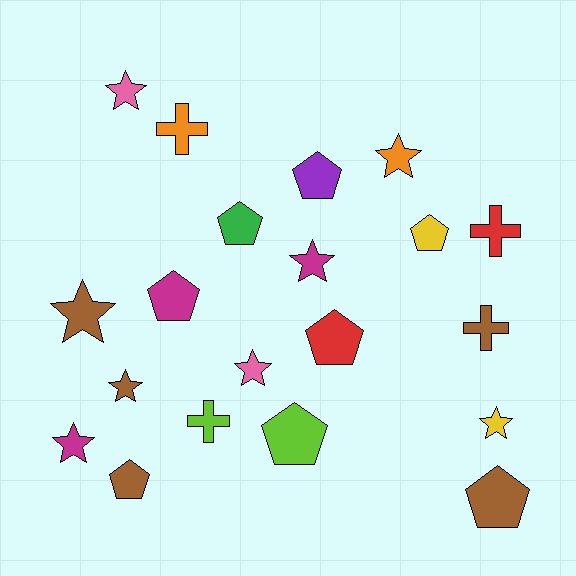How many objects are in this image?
There are 20 objects.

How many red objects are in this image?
There are 2 red objects.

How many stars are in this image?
There are 8 stars.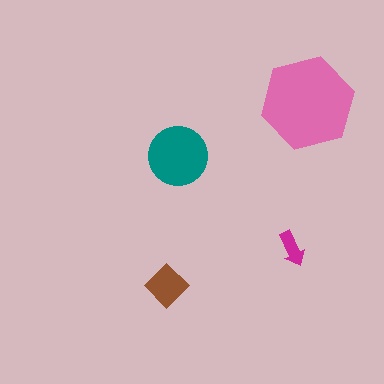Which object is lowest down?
The brown diamond is bottommost.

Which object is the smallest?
The magenta arrow.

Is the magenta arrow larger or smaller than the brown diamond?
Smaller.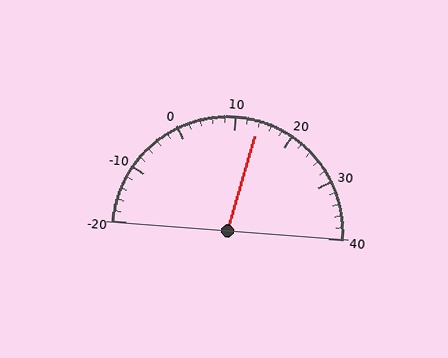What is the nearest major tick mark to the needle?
The nearest major tick mark is 10.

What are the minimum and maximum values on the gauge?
The gauge ranges from -20 to 40.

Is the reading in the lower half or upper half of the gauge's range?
The reading is in the upper half of the range (-20 to 40).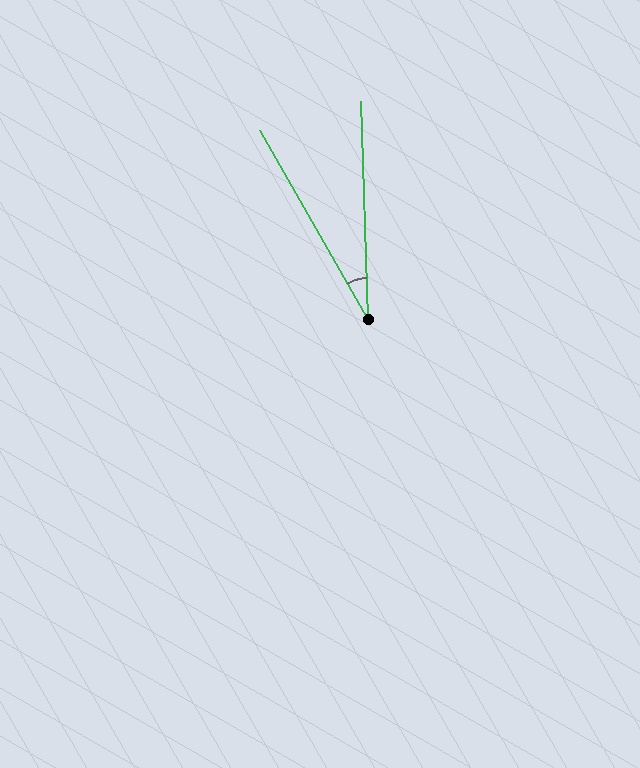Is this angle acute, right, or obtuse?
It is acute.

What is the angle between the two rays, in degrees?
Approximately 28 degrees.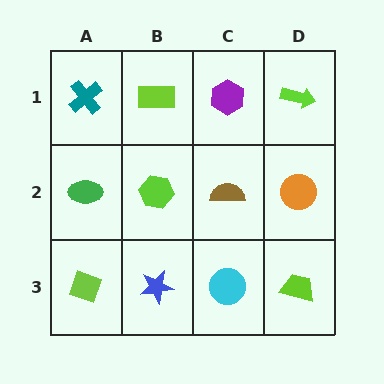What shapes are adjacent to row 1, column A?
A green ellipse (row 2, column A), a lime rectangle (row 1, column B).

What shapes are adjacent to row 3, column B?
A lime hexagon (row 2, column B), a lime diamond (row 3, column A), a cyan circle (row 3, column C).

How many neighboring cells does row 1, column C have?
3.